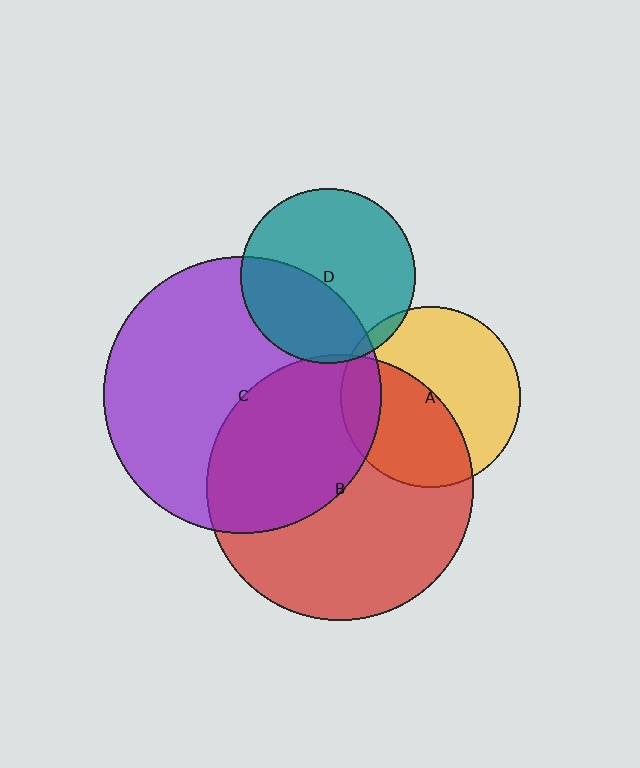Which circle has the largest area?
Circle C (purple).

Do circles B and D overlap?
Yes.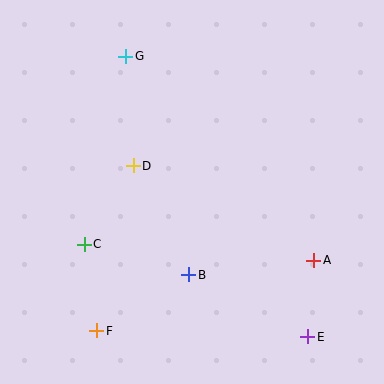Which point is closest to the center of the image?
Point D at (133, 166) is closest to the center.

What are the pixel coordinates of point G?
Point G is at (126, 56).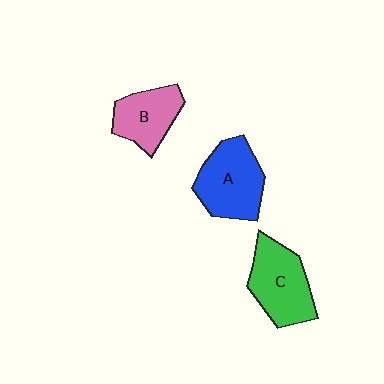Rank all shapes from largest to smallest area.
From largest to smallest: A (blue), C (green), B (pink).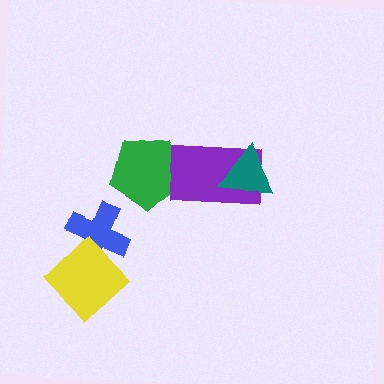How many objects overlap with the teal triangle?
1 object overlaps with the teal triangle.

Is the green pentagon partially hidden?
Yes, it is partially covered by another shape.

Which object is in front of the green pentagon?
The purple rectangle is in front of the green pentagon.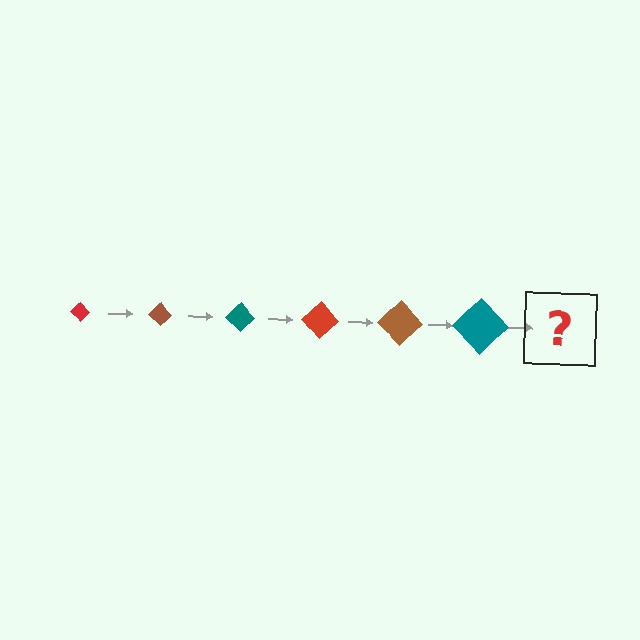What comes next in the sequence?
The next element should be a red diamond, larger than the previous one.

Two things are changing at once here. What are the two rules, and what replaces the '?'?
The two rules are that the diamond grows larger each step and the color cycles through red, brown, and teal. The '?' should be a red diamond, larger than the previous one.